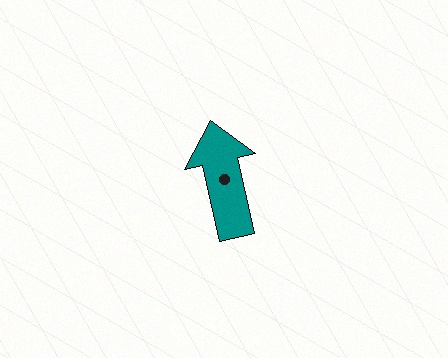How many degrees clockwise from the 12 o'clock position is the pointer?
Approximately 347 degrees.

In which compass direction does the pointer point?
North.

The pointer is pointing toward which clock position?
Roughly 12 o'clock.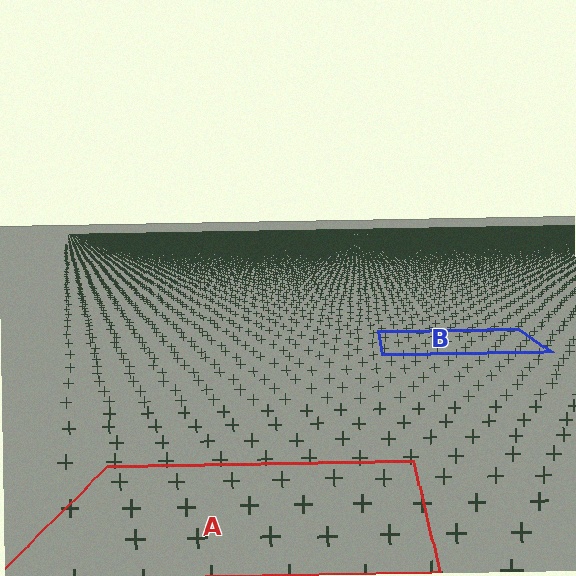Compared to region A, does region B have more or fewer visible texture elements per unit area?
Region B has more texture elements per unit area — they are packed more densely because it is farther away.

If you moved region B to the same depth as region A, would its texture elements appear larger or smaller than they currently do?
They would appear larger. At a closer depth, the same texture elements are projected at a bigger on-screen size.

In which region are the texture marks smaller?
The texture marks are smaller in region B, because it is farther away.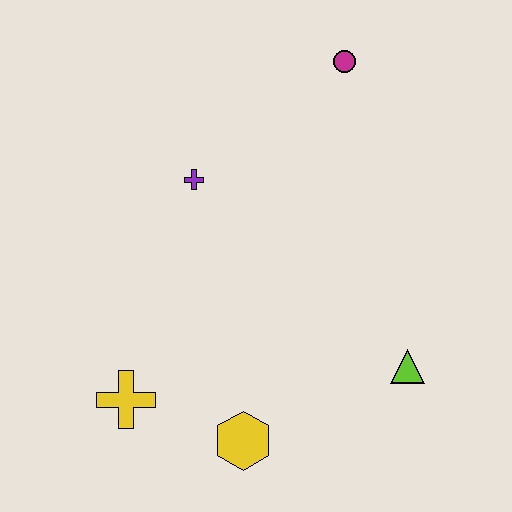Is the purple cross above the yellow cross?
Yes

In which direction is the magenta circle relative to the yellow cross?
The magenta circle is above the yellow cross.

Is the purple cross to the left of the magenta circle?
Yes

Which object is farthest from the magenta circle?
The yellow cross is farthest from the magenta circle.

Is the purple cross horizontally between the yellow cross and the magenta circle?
Yes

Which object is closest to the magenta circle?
The purple cross is closest to the magenta circle.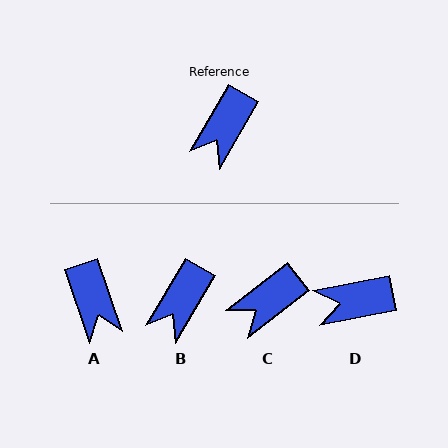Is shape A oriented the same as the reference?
No, it is off by about 49 degrees.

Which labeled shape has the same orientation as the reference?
B.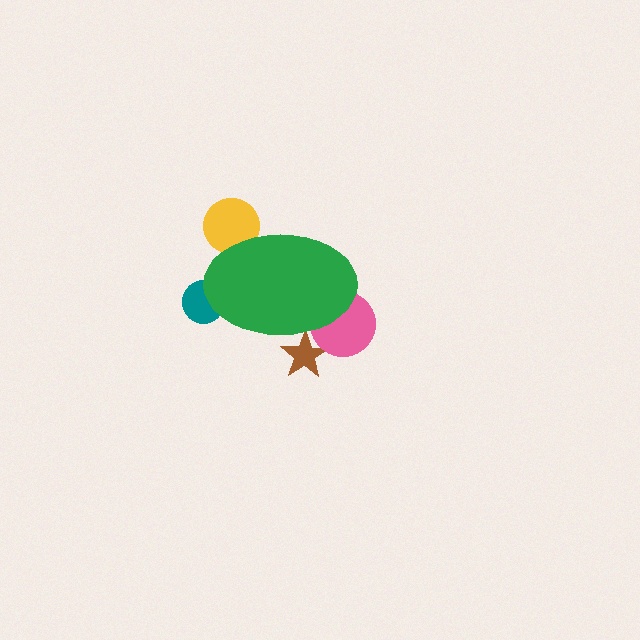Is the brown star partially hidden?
Yes, the brown star is partially hidden behind the green ellipse.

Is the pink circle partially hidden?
Yes, the pink circle is partially hidden behind the green ellipse.